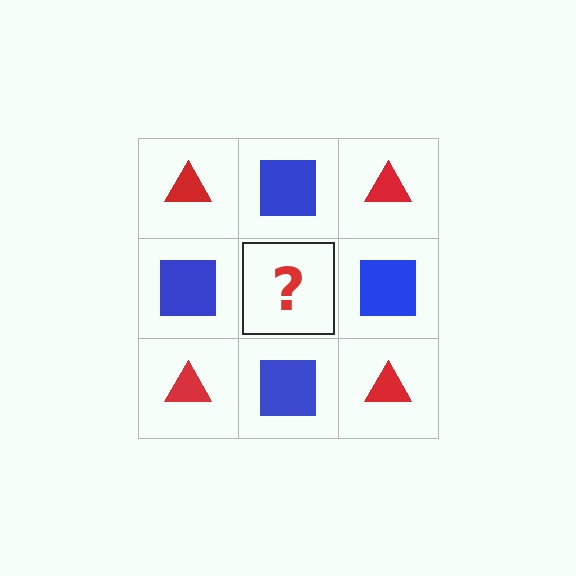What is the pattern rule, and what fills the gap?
The rule is that it alternates red triangle and blue square in a checkerboard pattern. The gap should be filled with a red triangle.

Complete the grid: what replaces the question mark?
The question mark should be replaced with a red triangle.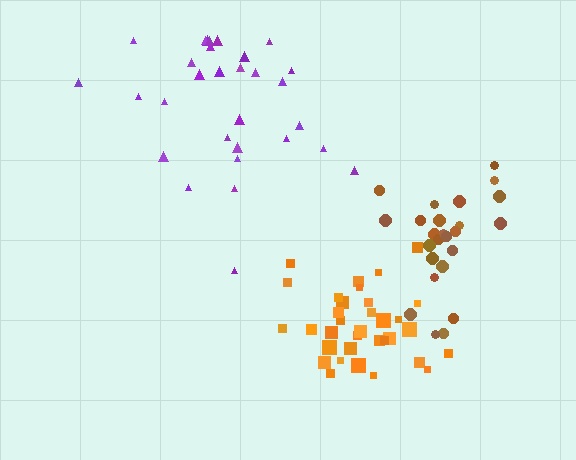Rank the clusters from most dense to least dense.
orange, purple, brown.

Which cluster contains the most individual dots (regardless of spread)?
Orange (34).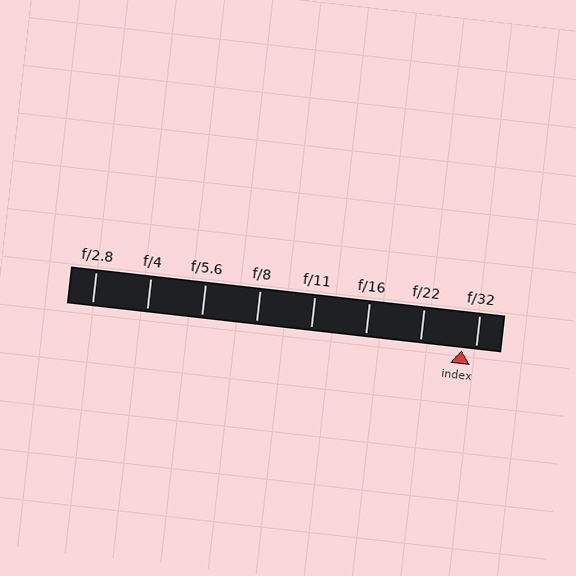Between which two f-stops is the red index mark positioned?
The index mark is between f/22 and f/32.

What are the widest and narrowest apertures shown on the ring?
The widest aperture shown is f/2.8 and the narrowest is f/32.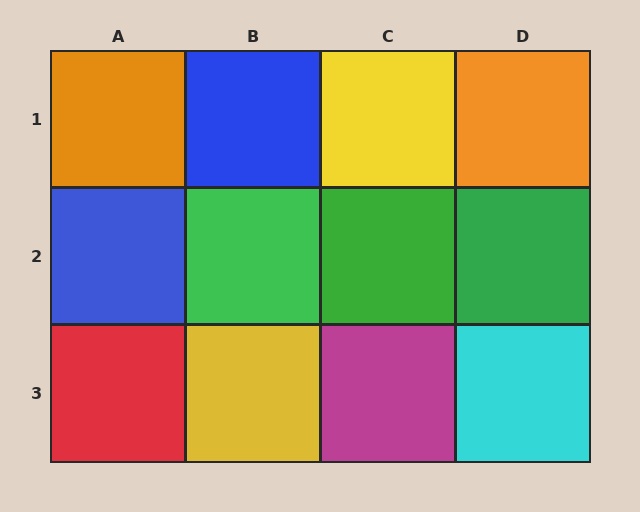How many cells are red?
1 cell is red.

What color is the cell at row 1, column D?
Orange.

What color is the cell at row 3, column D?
Cyan.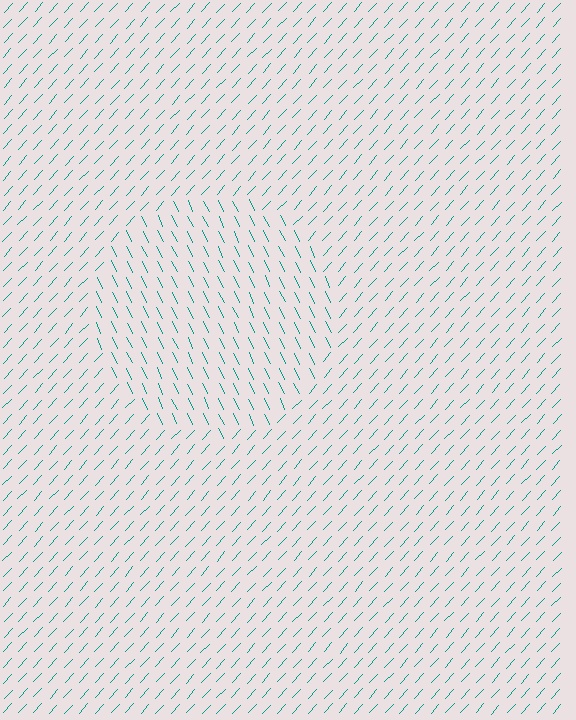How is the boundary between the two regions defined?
The boundary is defined purely by a change in line orientation (approximately 68 degrees difference). All lines are the same color and thickness.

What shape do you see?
I see a circle.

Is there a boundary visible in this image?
Yes, there is a texture boundary formed by a change in line orientation.